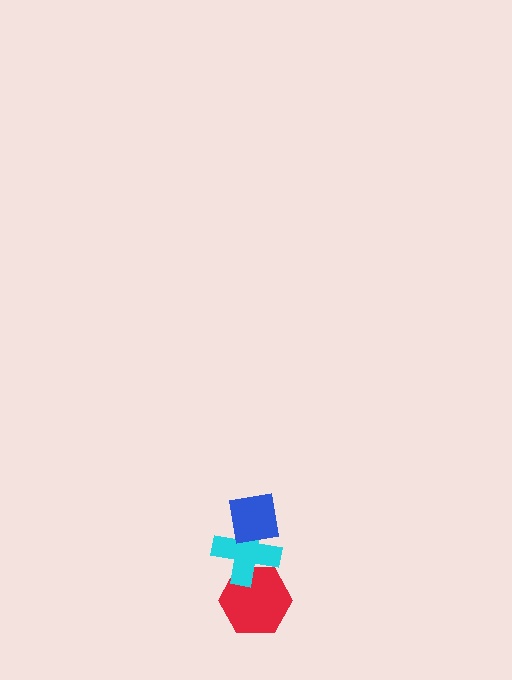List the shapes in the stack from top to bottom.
From top to bottom: the blue square, the cyan cross, the red hexagon.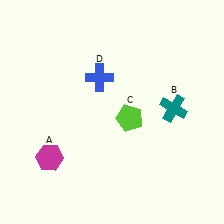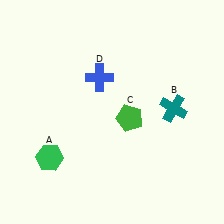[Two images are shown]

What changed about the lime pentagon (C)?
In Image 1, C is lime. In Image 2, it changed to green.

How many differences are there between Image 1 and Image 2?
There are 2 differences between the two images.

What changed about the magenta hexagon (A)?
In Image 1, A is magenta. In Image 2, it changed to green.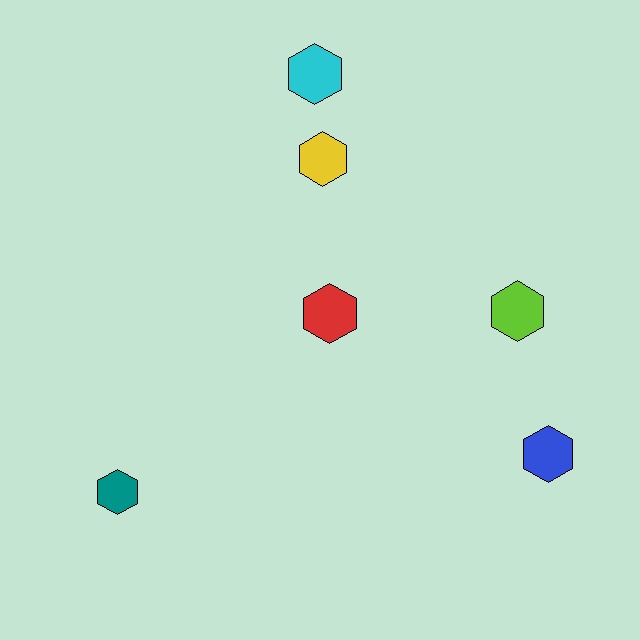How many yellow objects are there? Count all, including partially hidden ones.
There is 1 yellow object.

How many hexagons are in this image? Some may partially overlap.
There are 6 hexagons.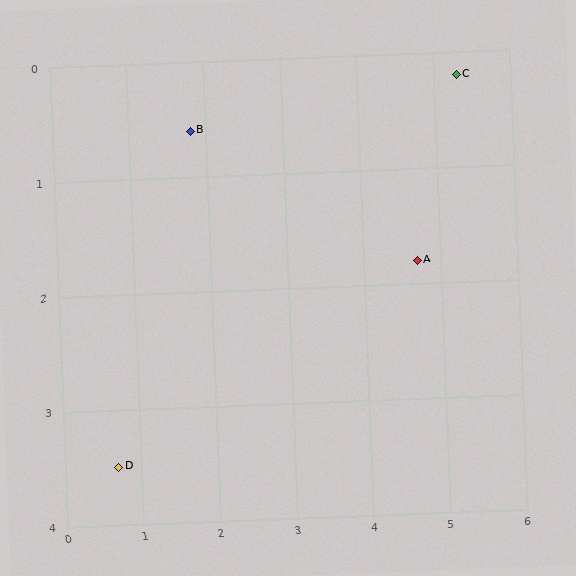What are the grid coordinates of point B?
Point B is at approximately (1.8, 0.6).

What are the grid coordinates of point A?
Point A is at approximately (4.7, 1.8).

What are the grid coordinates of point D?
Point D is at approximately (0.7, 3.5).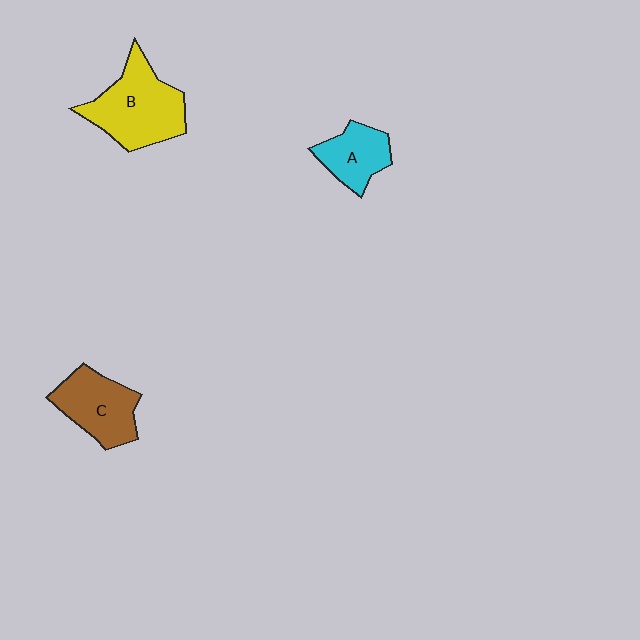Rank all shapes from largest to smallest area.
From largest to smallest: B (yellow), C (brown), A (cyan).